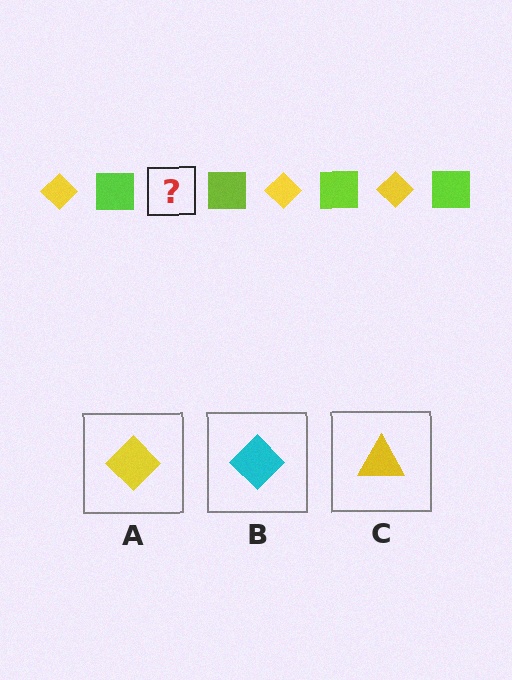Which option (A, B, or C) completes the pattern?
A.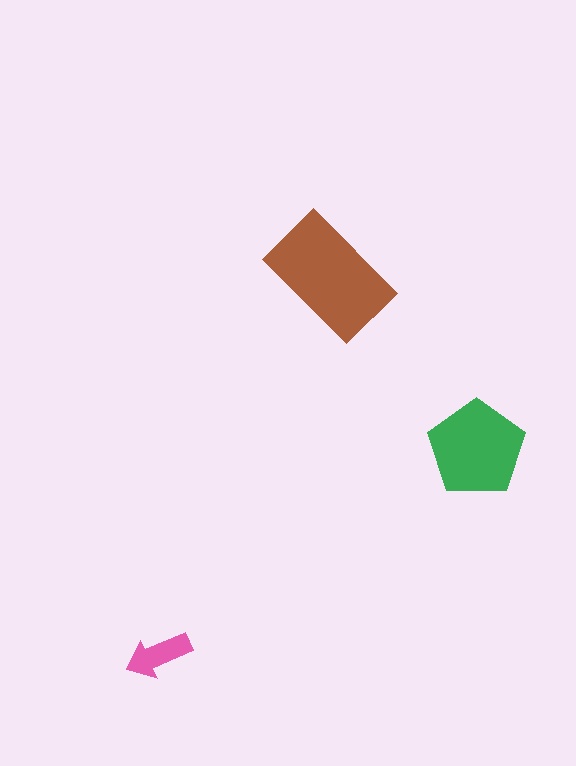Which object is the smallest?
The pink arrow.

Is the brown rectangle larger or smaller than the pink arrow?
Larger.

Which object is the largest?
The brown rectangle.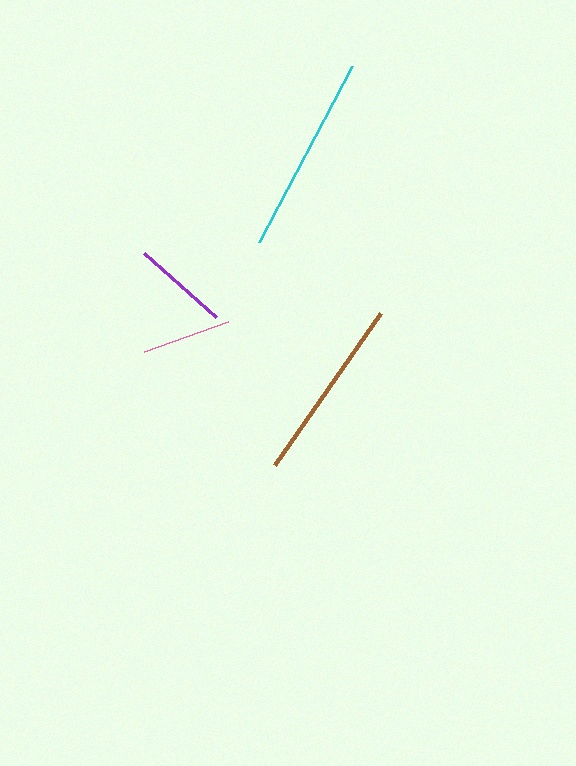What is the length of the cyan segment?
The cyan segment is approximately 199 pixels long.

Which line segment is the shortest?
The pink line is the shortest at approximately 89 pixels.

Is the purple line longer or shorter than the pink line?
The purple line is longer than the pink line.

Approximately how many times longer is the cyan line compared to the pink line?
The cyan line is approximately 2.2 times the length of the pink line.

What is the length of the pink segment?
The pink segment is approximately 89 pixels long.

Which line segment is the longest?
The cyan line is the longest at approximately 199 pixels.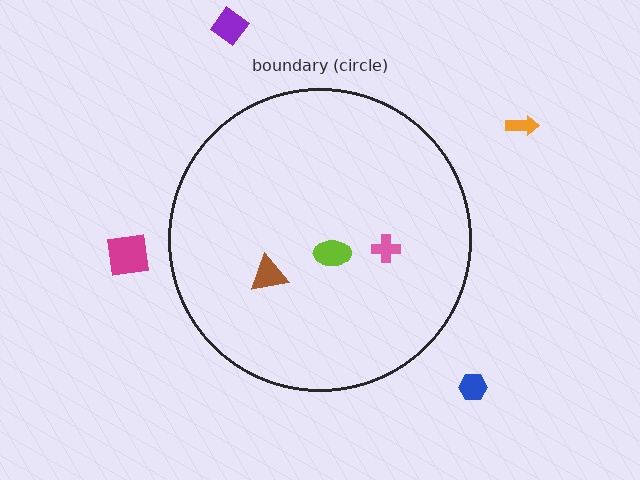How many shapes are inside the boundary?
3 inside, 4 outside.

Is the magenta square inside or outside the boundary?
Outside.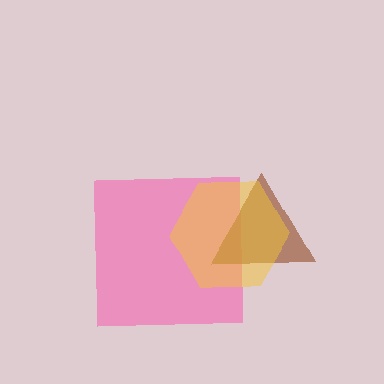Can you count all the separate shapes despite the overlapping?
Yes, there are 3 separate shapes.